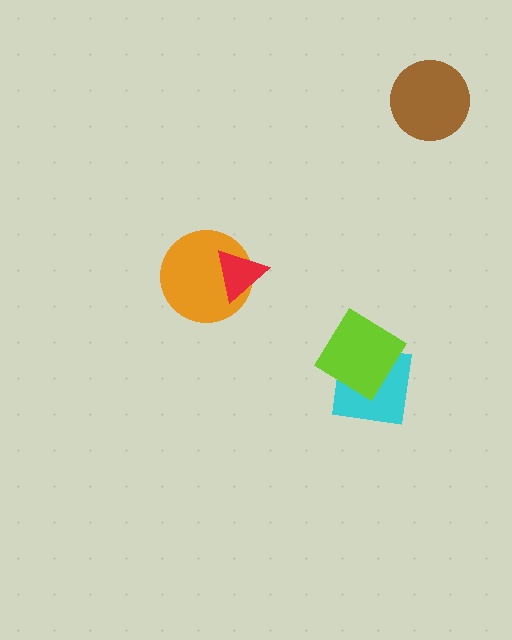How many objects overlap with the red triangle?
1 object overlaps with the red triangle.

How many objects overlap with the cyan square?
1 object overlaps with the cyan square.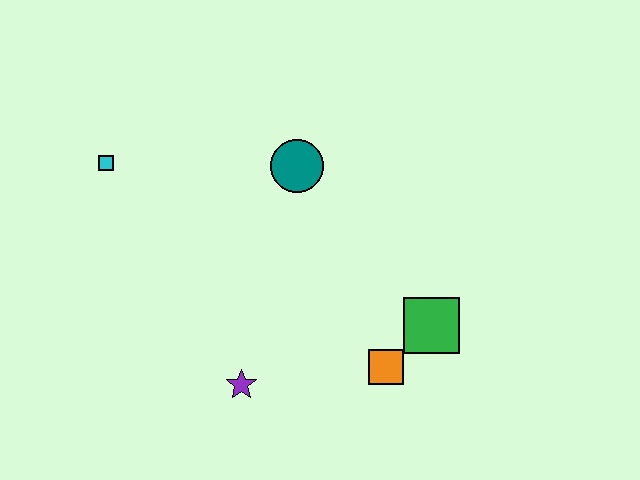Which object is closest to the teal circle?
The cyan square is closest to the teal circle.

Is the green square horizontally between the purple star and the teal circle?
No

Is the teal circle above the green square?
Yes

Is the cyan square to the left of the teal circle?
Yes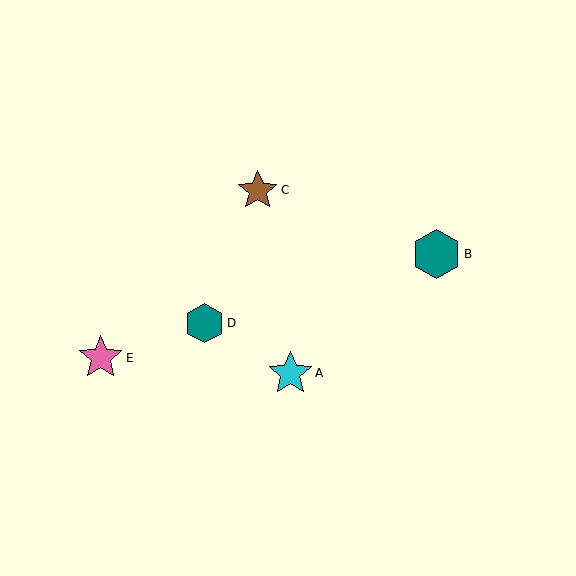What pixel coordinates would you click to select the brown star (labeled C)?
Click at (258, 190) to select the brown star C.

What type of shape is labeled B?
Shape B is a teal hexagon.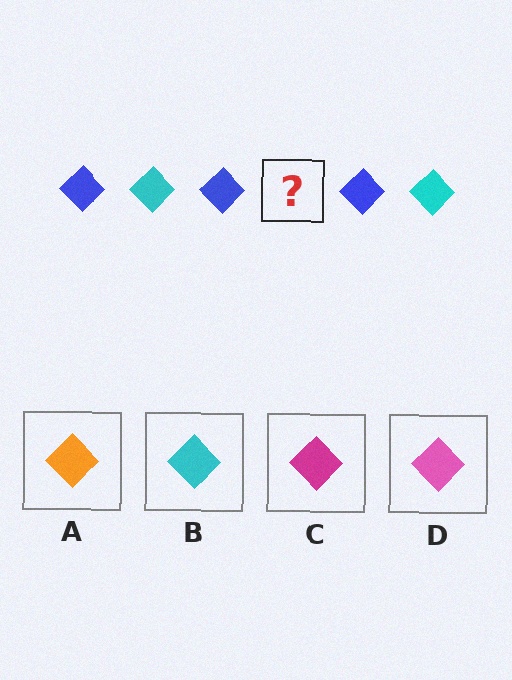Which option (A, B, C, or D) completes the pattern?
B.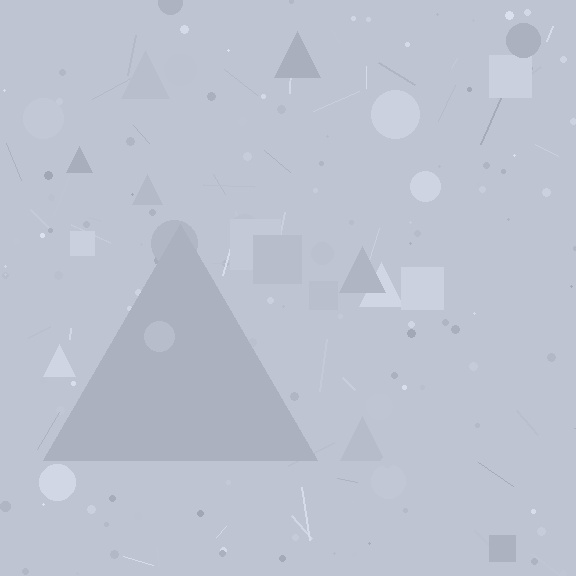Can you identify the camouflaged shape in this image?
The camouflaged shape is a triangle.